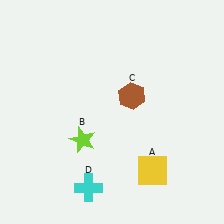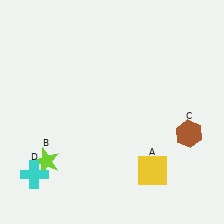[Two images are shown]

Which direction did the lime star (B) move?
The lime star (B) moved left.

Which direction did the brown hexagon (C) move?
The brown hexagon (C) moved right.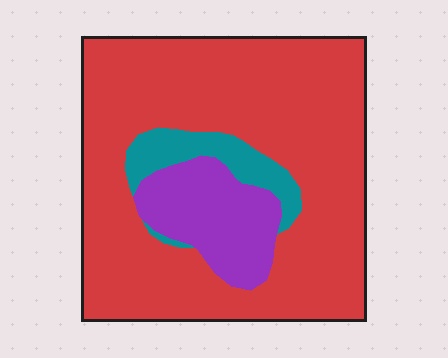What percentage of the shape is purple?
Purple covers roughly 15% of the shape.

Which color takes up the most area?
Red, at roughly 75%.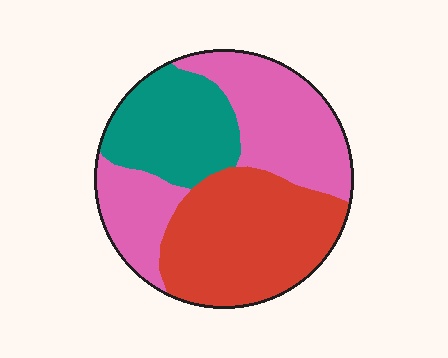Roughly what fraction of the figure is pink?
Pink covers 39% of the figure.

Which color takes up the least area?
Teal, at roughly 25%.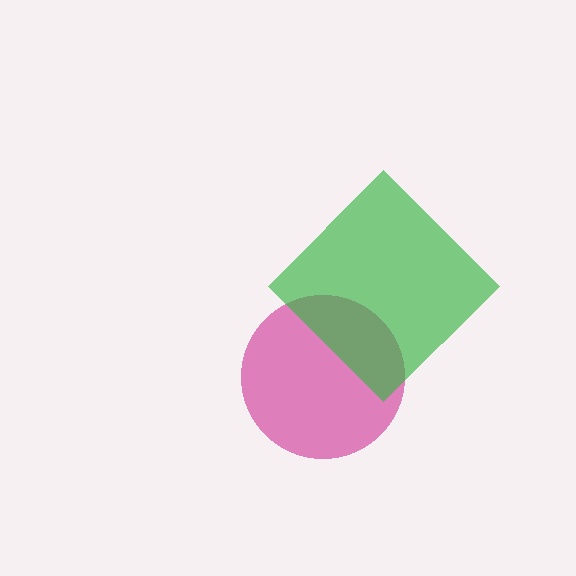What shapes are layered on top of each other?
The layered shapes are: a magenta circle, a green diamond.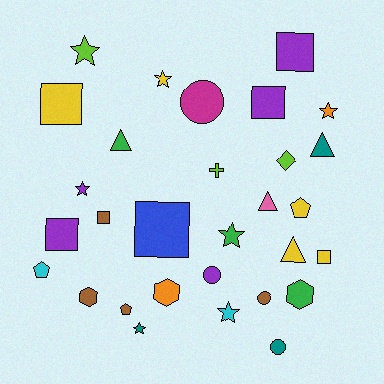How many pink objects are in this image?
There is 1 pink object.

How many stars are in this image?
There are 7 stars.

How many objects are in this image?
There are 30 objects.